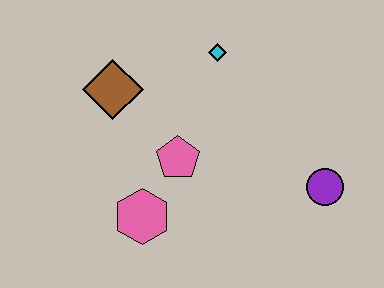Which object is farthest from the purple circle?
The brown diamond is farthest from the purple circle.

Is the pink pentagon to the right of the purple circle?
No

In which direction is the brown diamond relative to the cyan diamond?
The brown diamond is to the left of the cyan diamond.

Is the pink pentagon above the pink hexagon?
Yes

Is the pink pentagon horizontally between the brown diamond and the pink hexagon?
No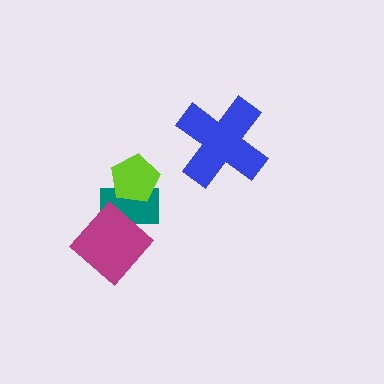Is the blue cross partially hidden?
No, no other shape covers it.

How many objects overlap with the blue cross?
0 objects overlap with the blue cross.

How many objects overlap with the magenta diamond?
1 object overlaps with the magenta diamond.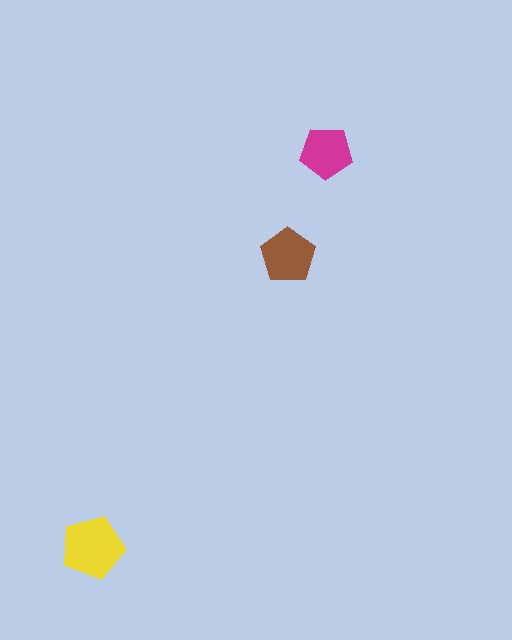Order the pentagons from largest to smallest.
the yellow one, the brown one, the magenta one.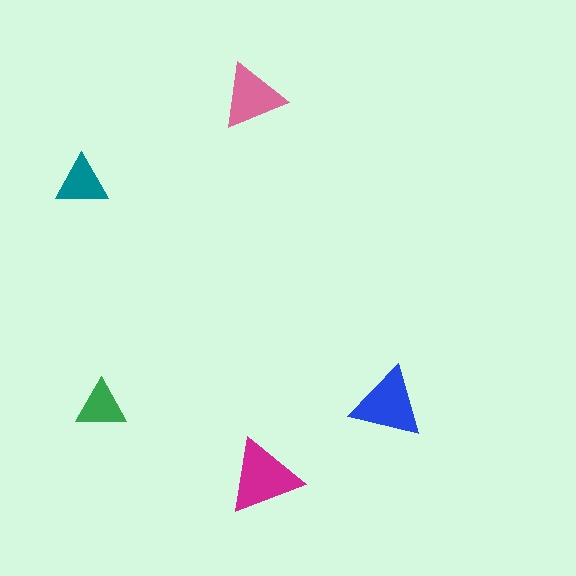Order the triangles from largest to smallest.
the magenta one, the blue one, the pink one, the teal one, the green one.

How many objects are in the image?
There are 5 objects in the image.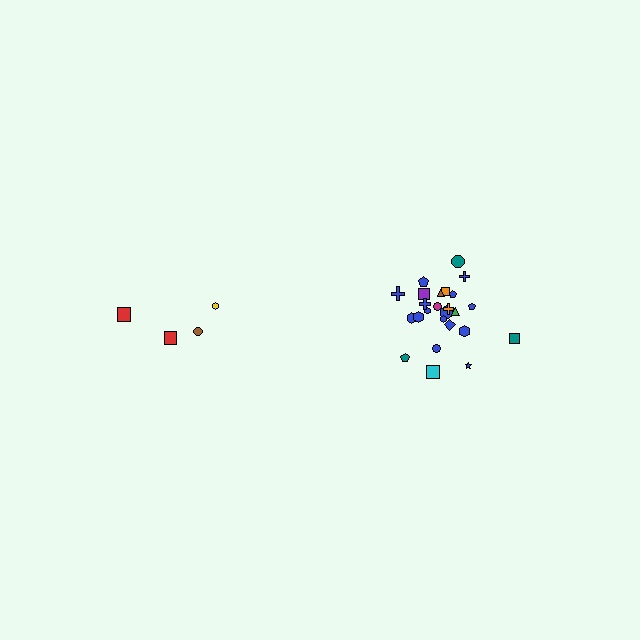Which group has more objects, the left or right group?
The right group.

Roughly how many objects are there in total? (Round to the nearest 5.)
Roughly 30 objects in total.